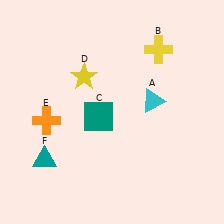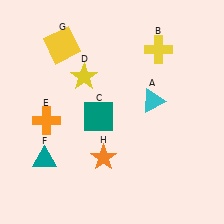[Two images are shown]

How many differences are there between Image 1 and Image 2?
There are 2 differences between the two images.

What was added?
A yellow square (G), an orange star (H) were added in Image 2.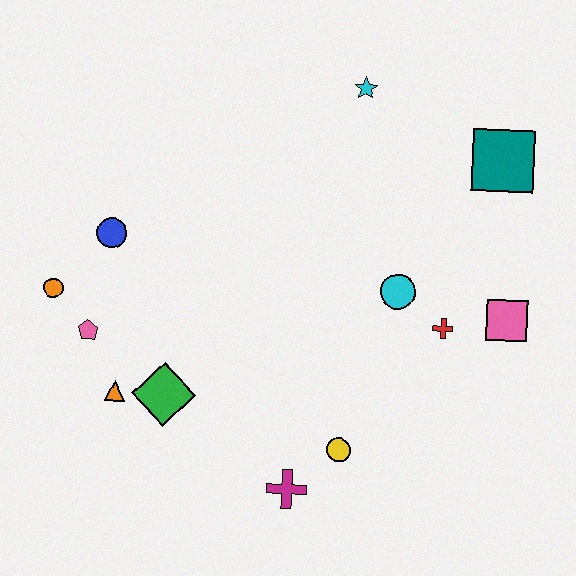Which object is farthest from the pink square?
The orange circle is farthest from the pink square.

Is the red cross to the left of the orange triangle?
No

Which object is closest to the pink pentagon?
The orange circle is closest to the pink pentagon.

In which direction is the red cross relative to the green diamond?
The red cross is to the right of the green diamond.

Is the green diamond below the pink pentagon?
Yes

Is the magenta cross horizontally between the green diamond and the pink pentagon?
No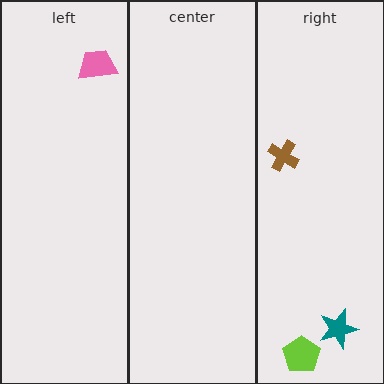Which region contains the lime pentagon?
The right region.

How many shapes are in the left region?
1.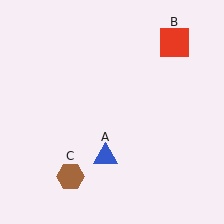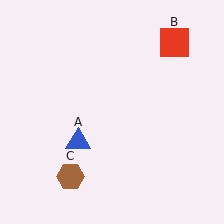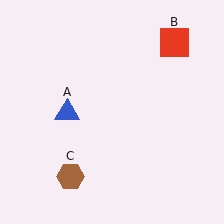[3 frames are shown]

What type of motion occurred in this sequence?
The blue triangle (object A) rotated clockwise around the center of the scene.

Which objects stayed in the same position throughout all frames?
Red square (object B) and brown hexagon (object C) remained stationary.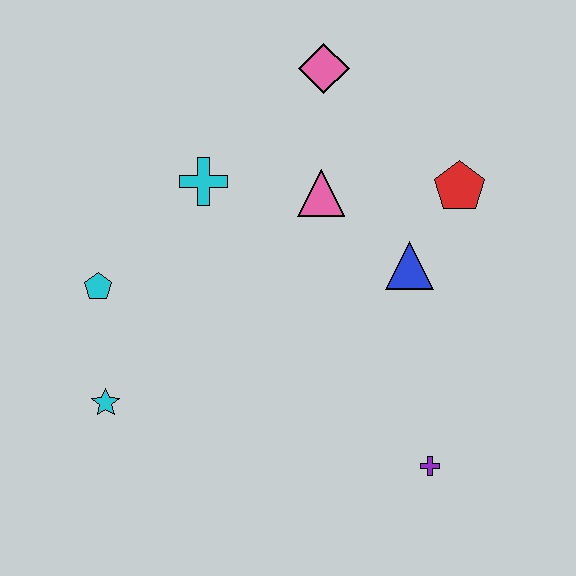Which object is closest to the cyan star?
The cyan pentagon is closest to the cyan star.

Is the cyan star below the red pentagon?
Yes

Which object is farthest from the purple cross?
The pink diamond is farthest from the purple cross.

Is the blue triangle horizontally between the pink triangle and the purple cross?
Yes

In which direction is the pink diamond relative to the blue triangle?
The pink diamond is above the blue triangle.